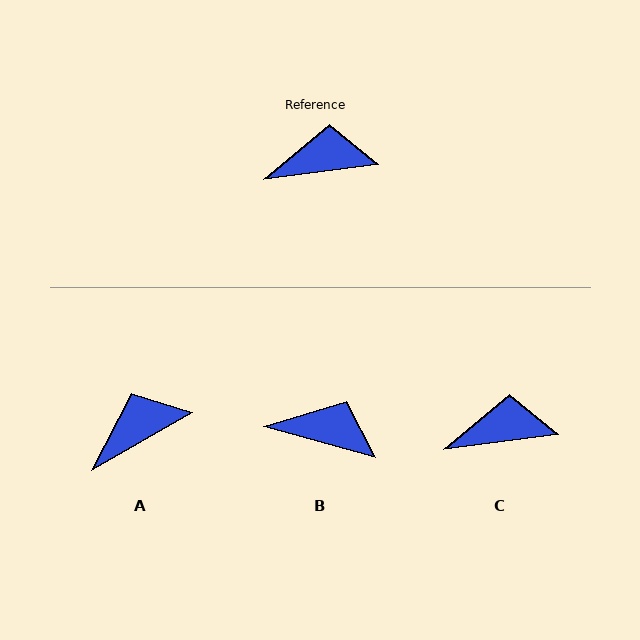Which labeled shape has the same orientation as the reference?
C.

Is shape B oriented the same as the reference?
No, it is off by about 23 degrees.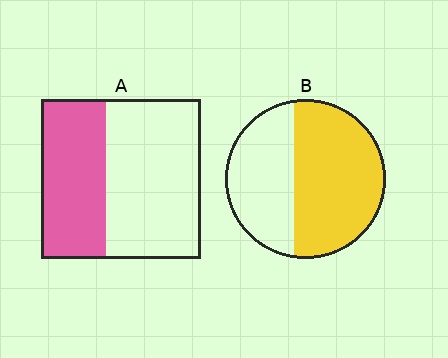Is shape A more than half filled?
No.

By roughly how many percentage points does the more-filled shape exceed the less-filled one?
By roughly 20 percentage points (B over A).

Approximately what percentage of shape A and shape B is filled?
A is approximately 40% and B is approximately 60%.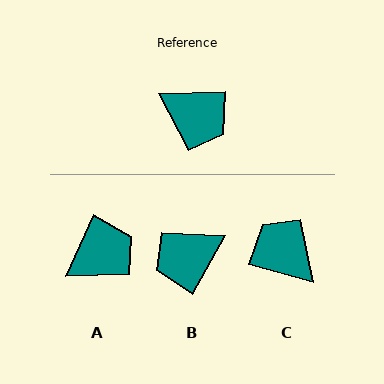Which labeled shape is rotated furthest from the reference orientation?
C, about 163 degrees away.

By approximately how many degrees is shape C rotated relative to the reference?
Approximately 163 degrees counter-clockwise.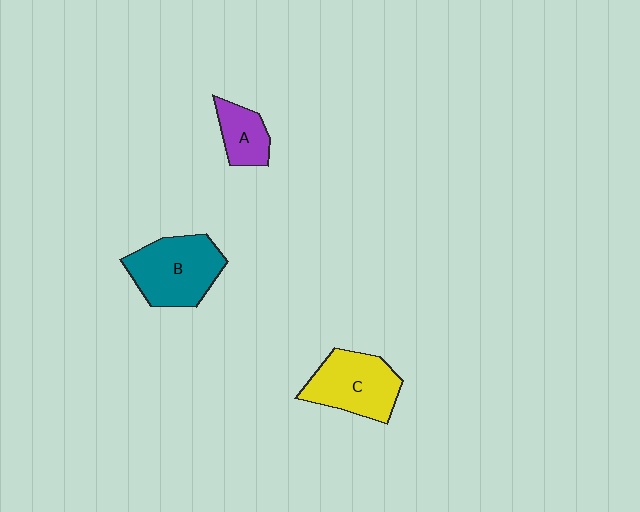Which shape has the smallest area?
Shape A (purple).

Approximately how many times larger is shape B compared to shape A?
Approximately 2.1 times.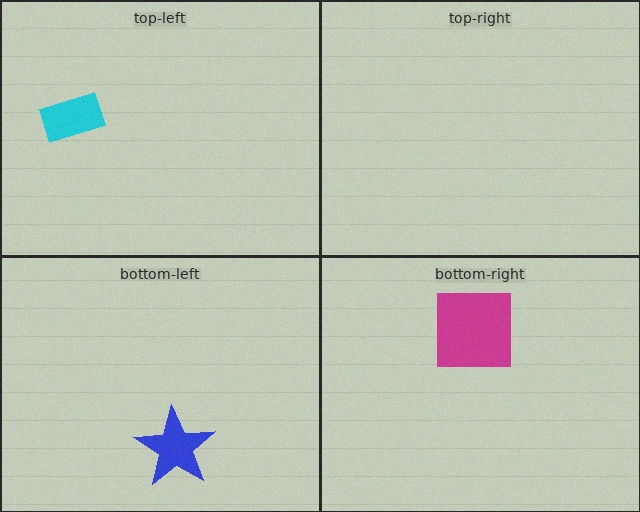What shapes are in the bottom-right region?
The magenta square.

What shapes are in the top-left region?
The cyan rectangle.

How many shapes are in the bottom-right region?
1.